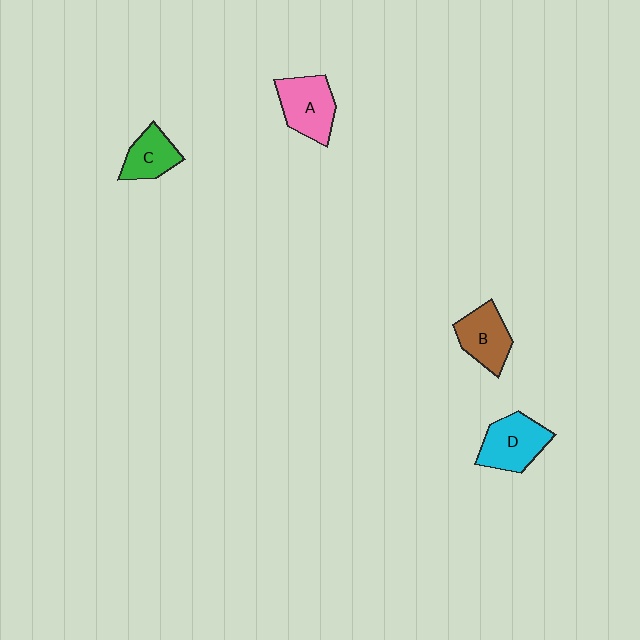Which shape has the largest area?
Shape D (cyan).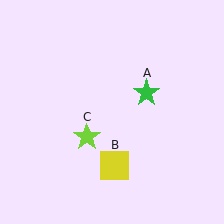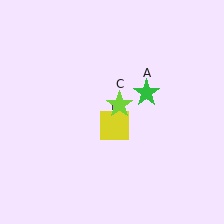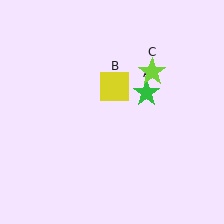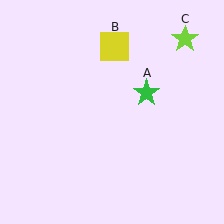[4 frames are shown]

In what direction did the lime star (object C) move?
The lime star (object C) moved up and to the right.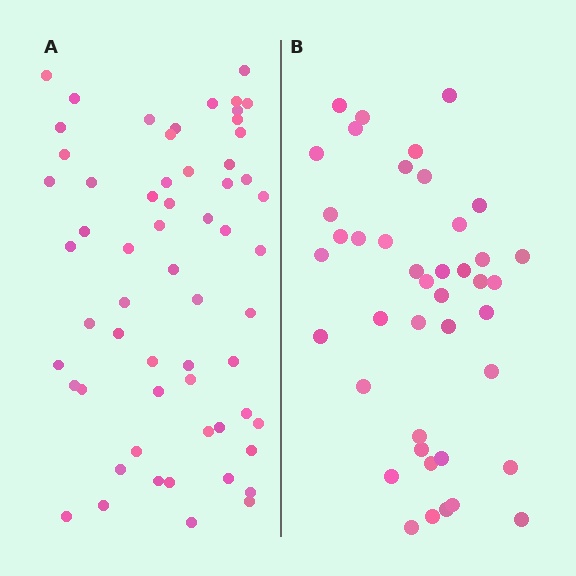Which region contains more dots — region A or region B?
Region A (the left region) has more dots.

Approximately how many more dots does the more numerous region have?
Region A has approximately 20 more dots than region B.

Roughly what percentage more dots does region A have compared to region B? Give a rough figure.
About 45% more.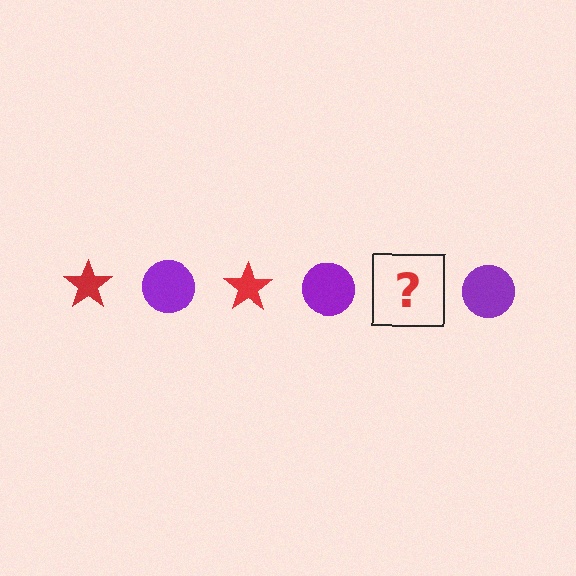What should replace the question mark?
The question mark should be replaced with a red star.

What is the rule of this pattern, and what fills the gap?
The rule is that the pattern alternates between red star and purple circle. The gap should be filled with a red star.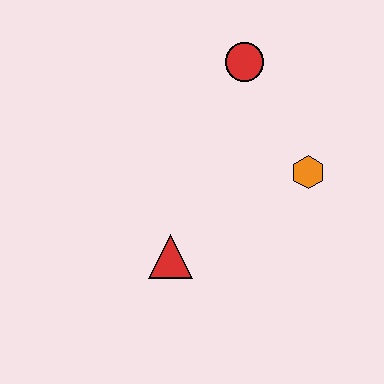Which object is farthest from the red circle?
The red triangle is farthest from the red circle.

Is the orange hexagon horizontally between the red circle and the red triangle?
No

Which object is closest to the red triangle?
The orange hexagon is closest to the red triangle.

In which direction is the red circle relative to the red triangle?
The red circle is above the red triangle.